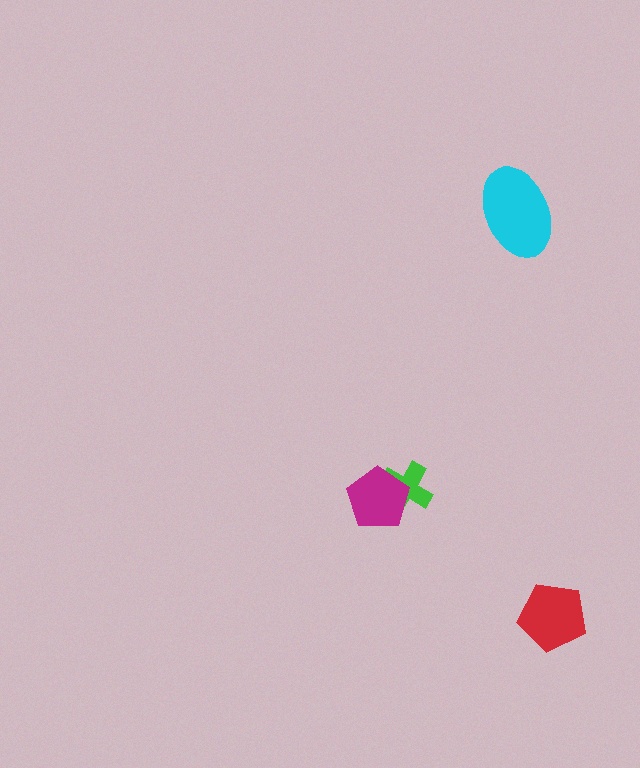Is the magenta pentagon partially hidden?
No, no other shape covers it.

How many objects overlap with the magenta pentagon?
1 object overlaps with the magenta pentagon.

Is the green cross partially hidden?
Yes, it is partially covered by another shape.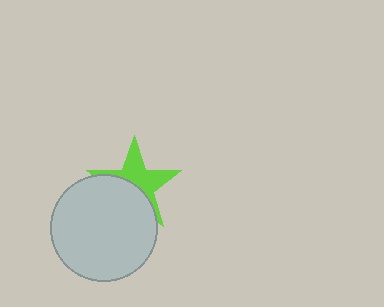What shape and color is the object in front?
The object in front is a light gray circle.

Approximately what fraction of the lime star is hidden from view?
Roughly 47% of the lime star is hidden behind the light gray circle.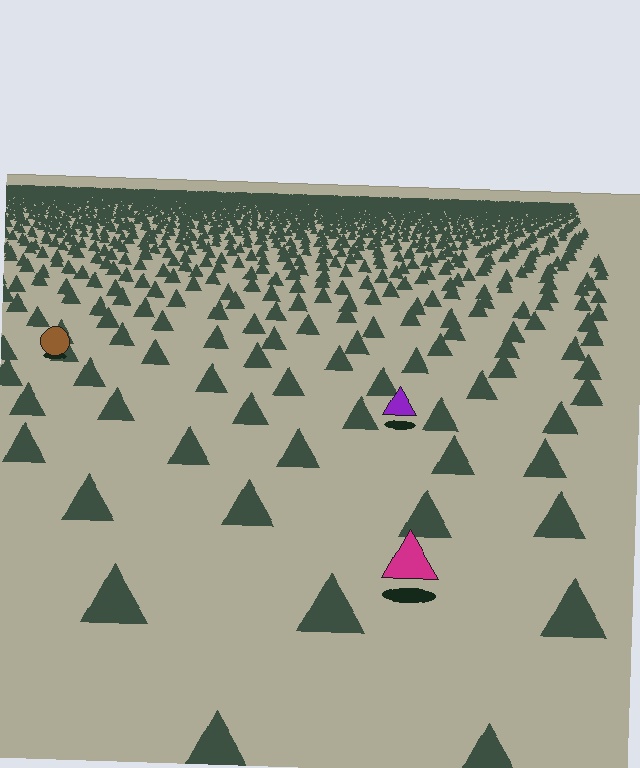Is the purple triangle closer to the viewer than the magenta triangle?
No. The magenta triangle is closer — you can tell from the texture gradient: the ground texture is coarser near it.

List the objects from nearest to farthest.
From nearest to farthest: the magenta triangle, the purple triangle, the brown circle.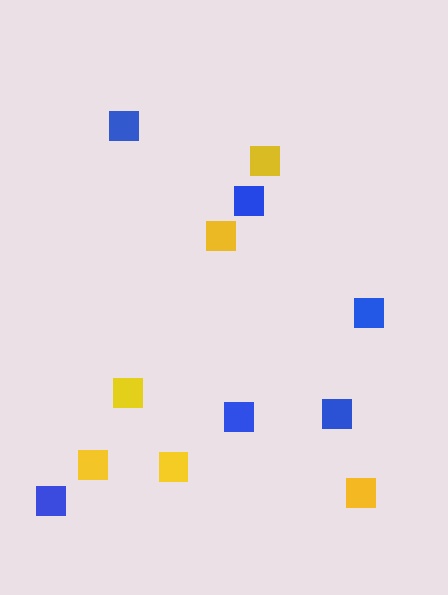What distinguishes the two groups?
There are 2 groups: one group of yellow squares (6) and one group of blue squares (6).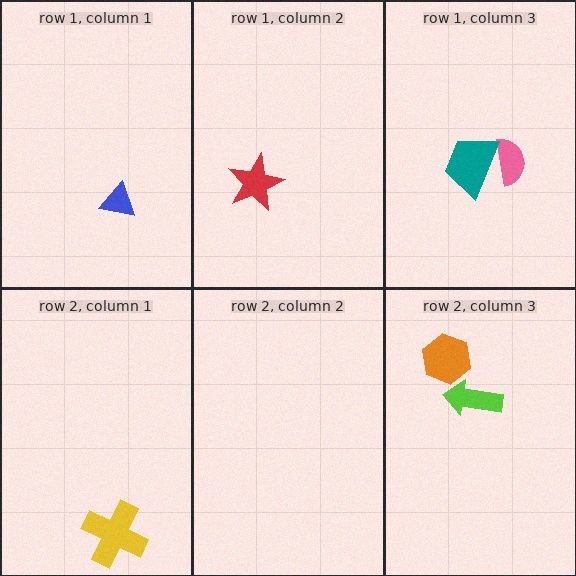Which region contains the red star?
The row 1, column 2 region.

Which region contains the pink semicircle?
The row 1, column 3 region.